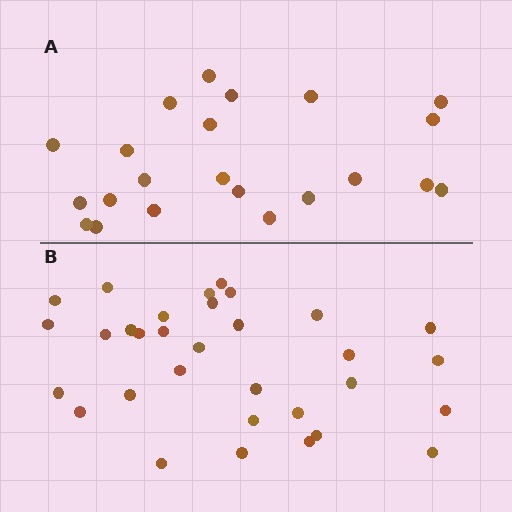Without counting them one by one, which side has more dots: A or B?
Region B (the bottom region) has more dots.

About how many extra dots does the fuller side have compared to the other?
Region B has roughly 10 or so more dots than region A.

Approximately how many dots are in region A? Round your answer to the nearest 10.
About 20 dots. (The exact count is 22, which rounds to 20.)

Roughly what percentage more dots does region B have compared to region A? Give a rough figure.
About 45% more.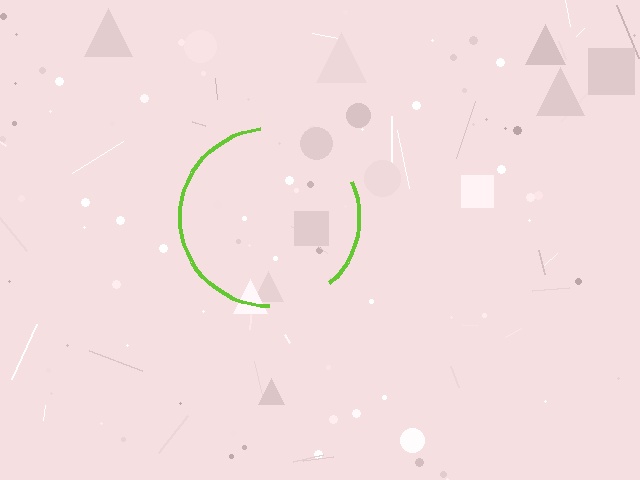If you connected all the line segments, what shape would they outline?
They would outline a circle.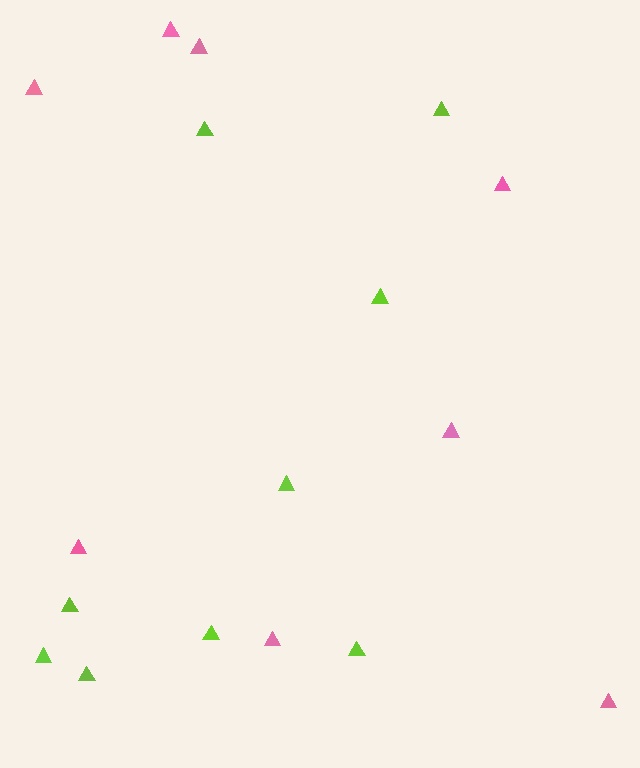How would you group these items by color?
There are 2 groups: one group of pink triangles (8) and one group of lime triangles (9).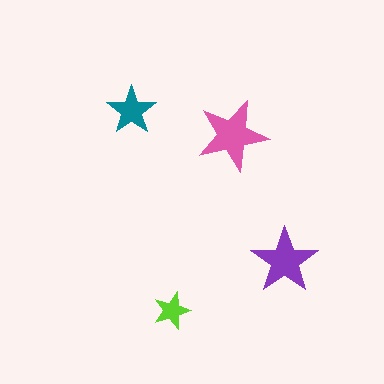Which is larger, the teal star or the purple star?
The purple one.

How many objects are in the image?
There are 4 objects in the image.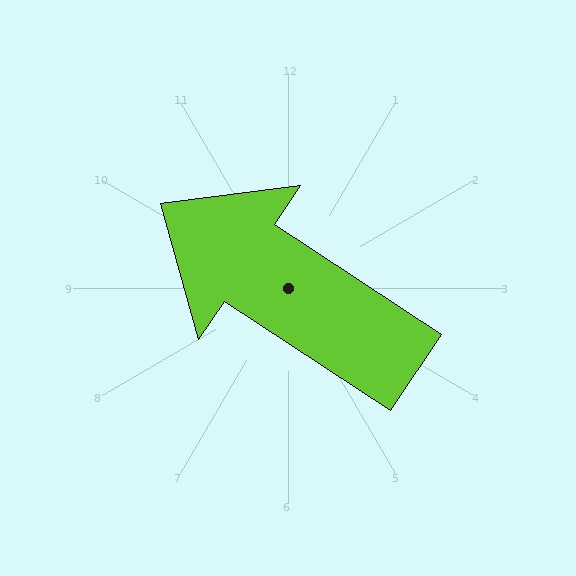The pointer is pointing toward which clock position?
Roughly 10 o'clock.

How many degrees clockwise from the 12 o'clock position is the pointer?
Approximately 303 degrees.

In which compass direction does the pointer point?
Northwest.